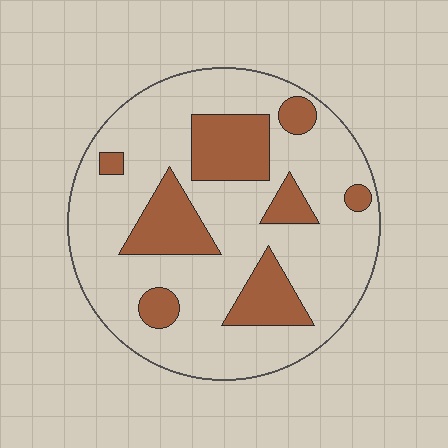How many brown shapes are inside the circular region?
8.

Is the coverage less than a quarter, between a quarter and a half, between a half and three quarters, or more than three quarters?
Less than a quarter.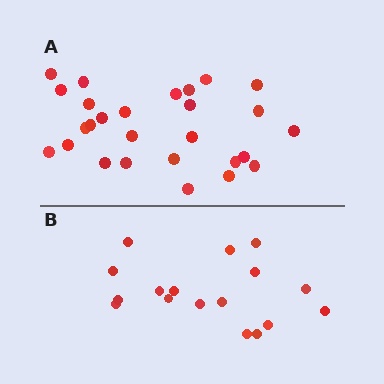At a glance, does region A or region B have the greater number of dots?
Region A (the top region) has more dots.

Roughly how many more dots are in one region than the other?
Region A has roughly 10 or so more dots than region B.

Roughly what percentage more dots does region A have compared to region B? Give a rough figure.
About 60% more.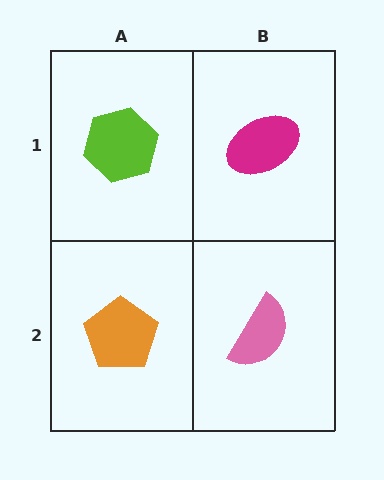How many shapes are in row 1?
2 shapes.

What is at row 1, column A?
A lime hexagon.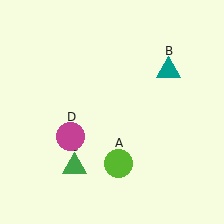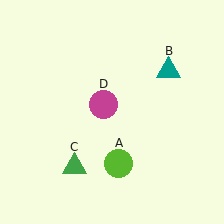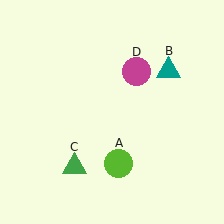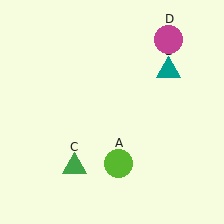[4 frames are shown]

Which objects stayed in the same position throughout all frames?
Lime circle (object A) and teal triangle (object B) and green triangle (object C) remained stationary.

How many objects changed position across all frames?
1 object changed position: magenta circle (object D).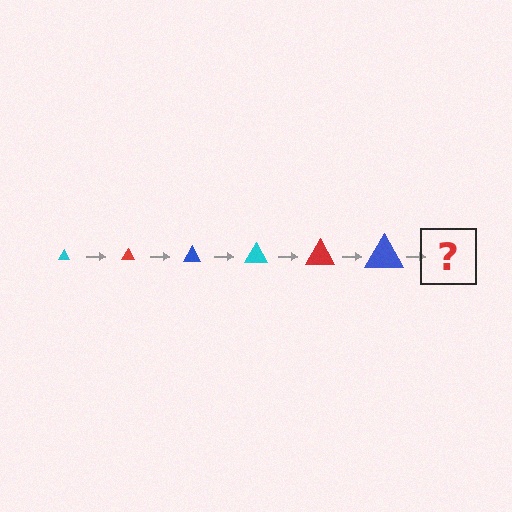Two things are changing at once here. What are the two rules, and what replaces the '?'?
The two rules are that the triangle grows larger each step and the color cycles through cyan, red, and blue. The '?' should be a cyan triangle, larger than the previous one.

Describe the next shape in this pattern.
It should be a cyan triangle, larger than the previous one.